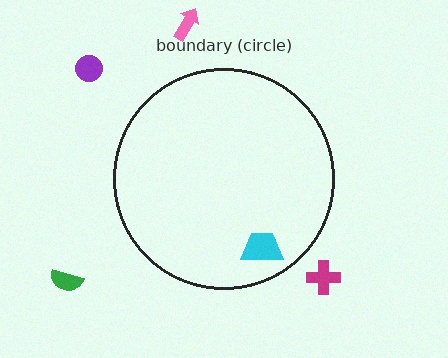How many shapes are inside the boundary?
1 inside, 4 outside.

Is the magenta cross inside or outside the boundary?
Outside.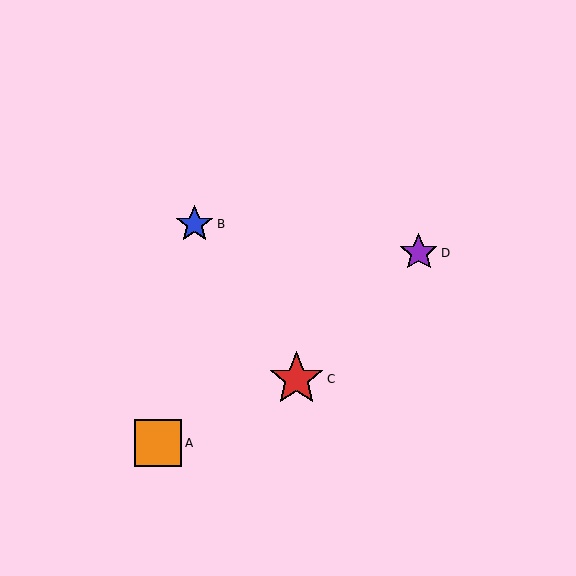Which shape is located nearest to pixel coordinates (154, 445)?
The orange square (labeled A) at (158, 443) is nearest to that location.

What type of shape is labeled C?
Shape C is a red star.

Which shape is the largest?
The red star (labeled C) is the largest.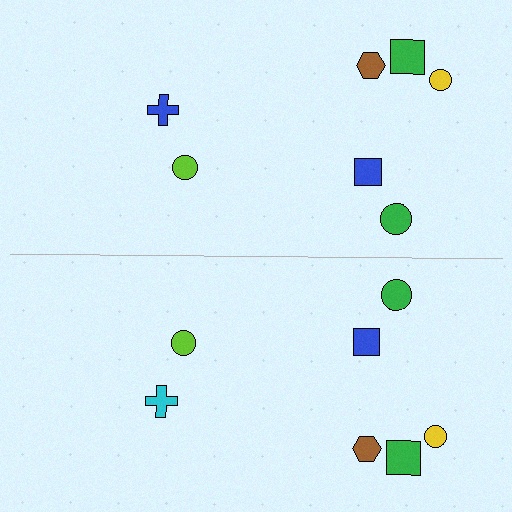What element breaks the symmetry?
The cyan cross on the bottom side breaks the symmetry — its mirror counterpart is blue.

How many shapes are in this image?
There are 14 shapes in this image.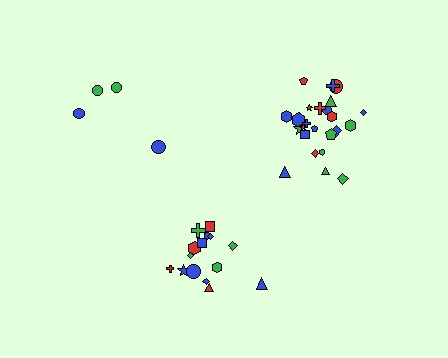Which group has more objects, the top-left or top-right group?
The top-right group.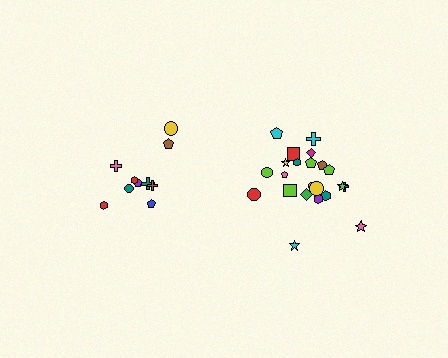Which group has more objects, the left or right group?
The right group.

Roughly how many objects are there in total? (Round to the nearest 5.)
Roughly 30 objects in total.